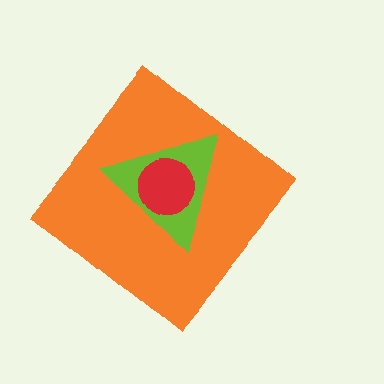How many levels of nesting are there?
3.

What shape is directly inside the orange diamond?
The lime triangle.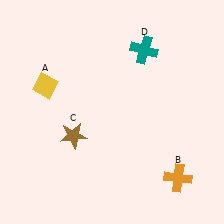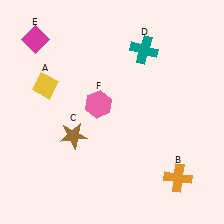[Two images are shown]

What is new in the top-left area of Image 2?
A pink hexagon (F) was added in the top-left area of Image 2.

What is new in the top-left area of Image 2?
A magenta diamond (E) was added in the top-left area of Image 2.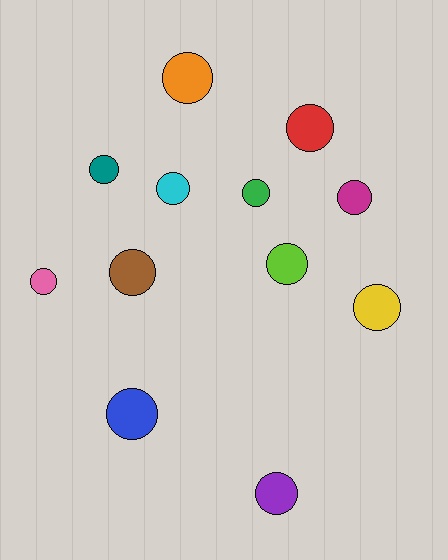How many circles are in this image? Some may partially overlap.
There are 12 circles.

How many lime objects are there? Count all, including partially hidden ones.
There is 1 lime object.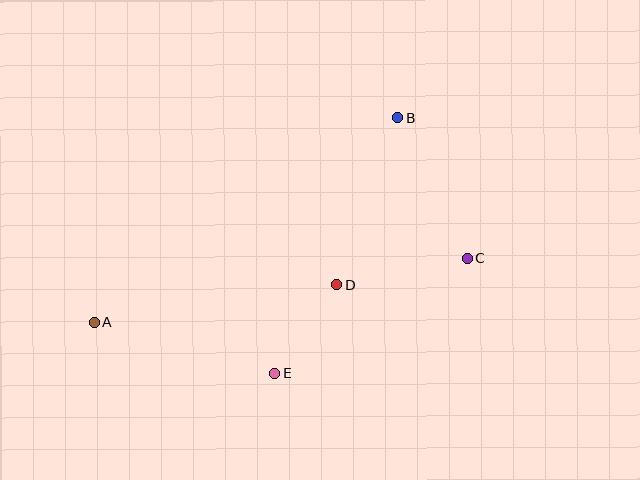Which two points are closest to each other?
Points D and E are closest to each other.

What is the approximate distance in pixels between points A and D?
The distance between A and D is approximately 245 pixels.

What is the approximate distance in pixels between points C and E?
The distance between C and E is approximately 225 pixels.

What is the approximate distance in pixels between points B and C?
The distance between B and C is approximately 157 pixels.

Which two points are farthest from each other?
Points A and C are farthest from each other.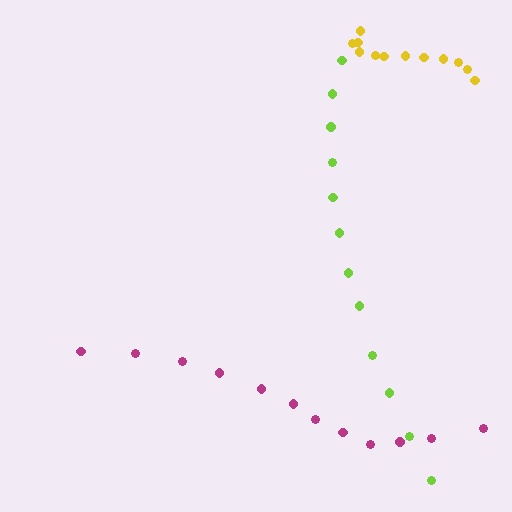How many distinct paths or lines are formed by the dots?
There are 3 distinct paths.